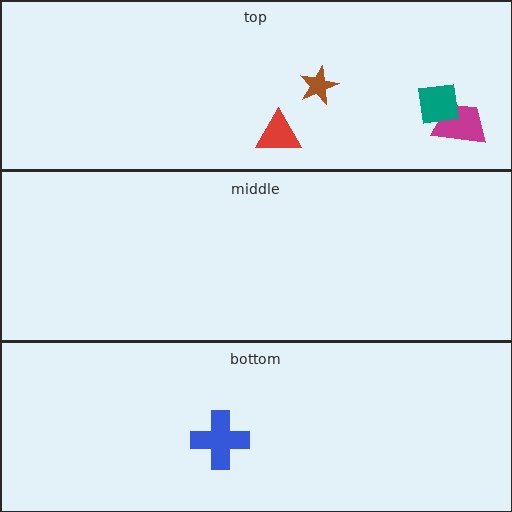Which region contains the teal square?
The top region.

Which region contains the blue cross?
The bottom region.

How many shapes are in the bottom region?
1.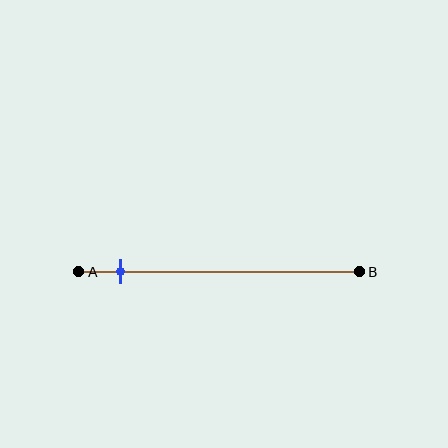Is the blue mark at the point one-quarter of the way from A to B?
No, the mark is at about 15% from A, not at the 25% one-quarter point.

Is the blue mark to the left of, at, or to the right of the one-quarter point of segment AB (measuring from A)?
The blue mark is to the left of the one-quarter point of segment AB.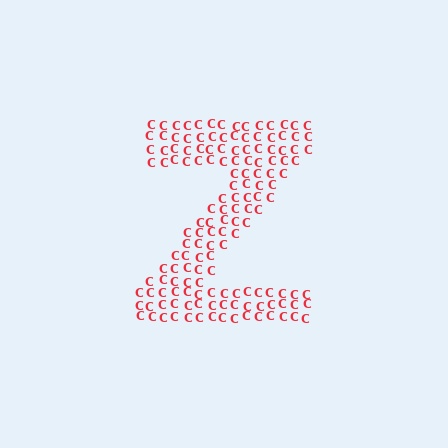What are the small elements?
The small elements are letter C's.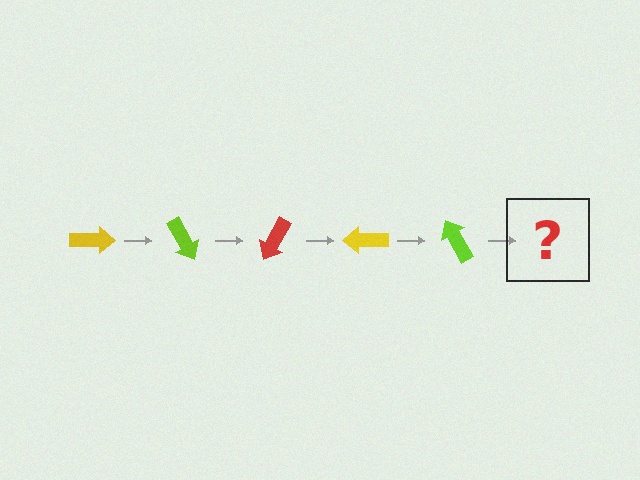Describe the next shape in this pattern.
It should be a red arrow, rotated 300 degrees from the start.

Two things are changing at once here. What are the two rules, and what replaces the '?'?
The two rules are that it rotates 60 degrees each step and the color cycles through yellow, lime, and red. The '?' should be a red arrow, rotated 300 degrees from the start.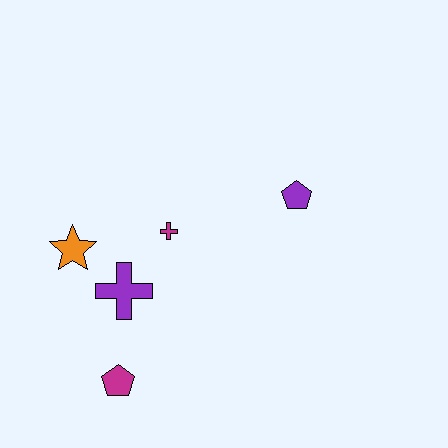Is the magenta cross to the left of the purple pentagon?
Yes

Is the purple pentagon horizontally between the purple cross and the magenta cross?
No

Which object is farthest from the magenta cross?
The magenta pentagon is farthest from the magenta cross.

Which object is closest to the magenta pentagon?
The purple cross is closest to the magenta pentagon.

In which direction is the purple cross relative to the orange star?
The purple cross is to the right of the orange star.